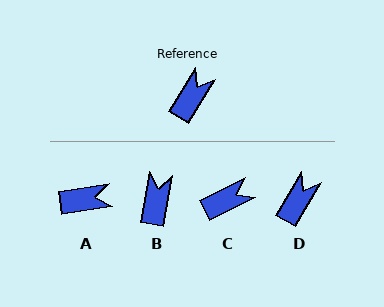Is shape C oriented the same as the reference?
No, it is off by about 32 degrees.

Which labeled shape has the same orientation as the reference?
D.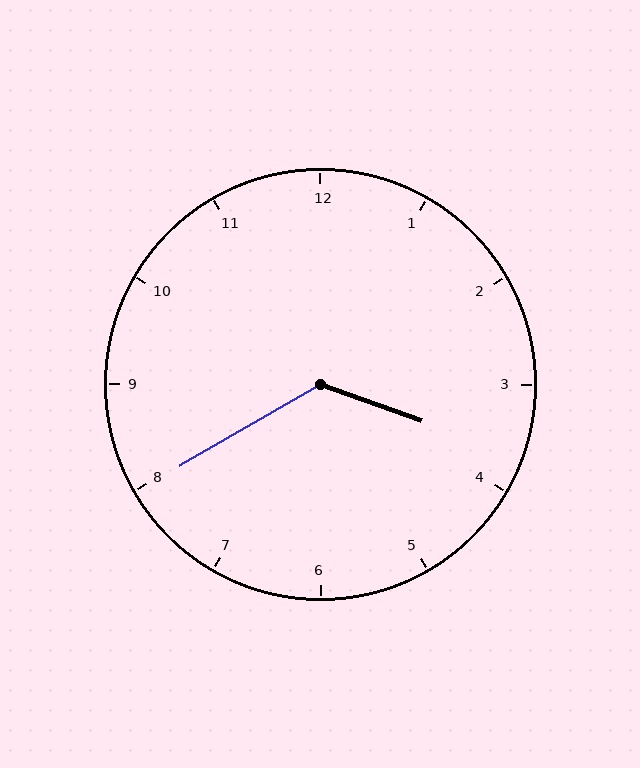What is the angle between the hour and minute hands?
Approximately 130 degrees.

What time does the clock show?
3:40.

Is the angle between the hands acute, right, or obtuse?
It is obtuse.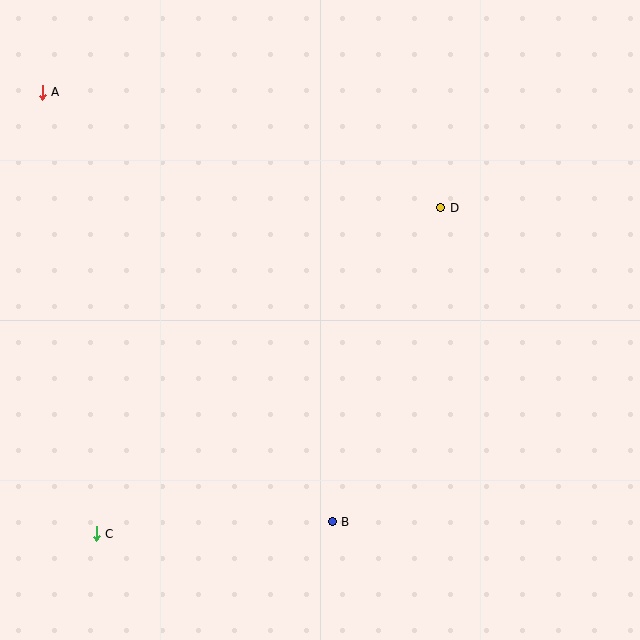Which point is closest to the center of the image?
Point D at (441, 208) is closest to the center.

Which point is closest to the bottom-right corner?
Point B is closest to the bottom-right corner.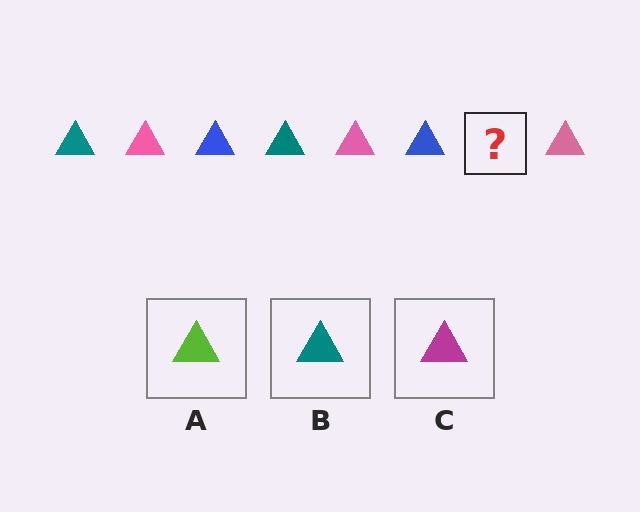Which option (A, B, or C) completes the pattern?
B.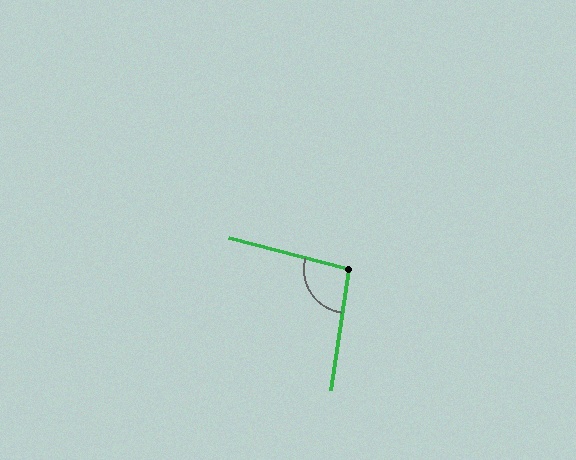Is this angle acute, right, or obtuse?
It is obtuse.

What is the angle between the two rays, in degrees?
Approximately 96 degrees.